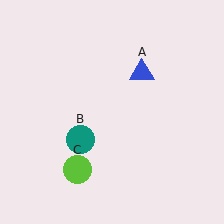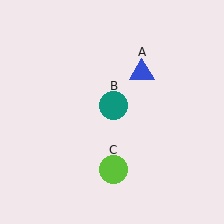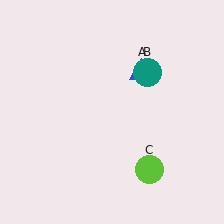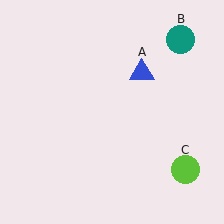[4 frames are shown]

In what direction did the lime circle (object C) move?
The lime circle (object C) moved right.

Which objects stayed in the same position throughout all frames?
Blue triangle (object A) remained stationary.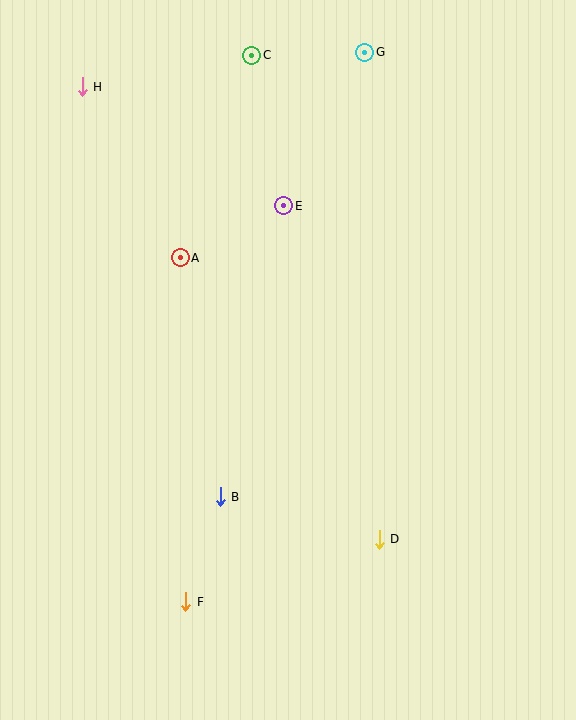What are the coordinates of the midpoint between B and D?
The midpoint between B and D is at (300, 518).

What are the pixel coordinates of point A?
Point A is at (180, 258).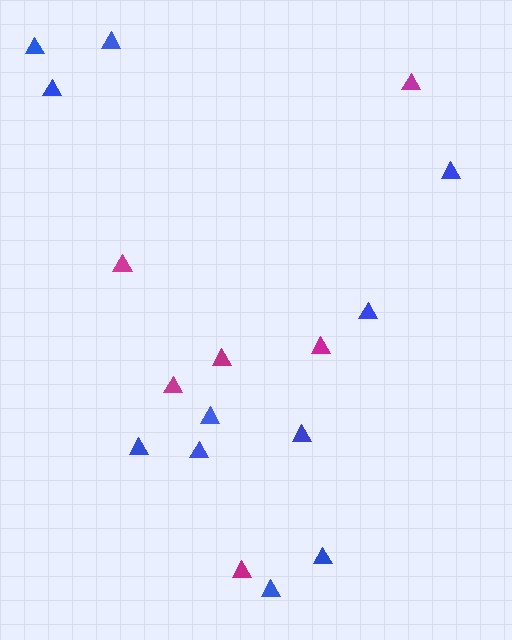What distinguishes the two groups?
There are 2 groups: one group of magenta triangles (6) and one group of blue triangles (11).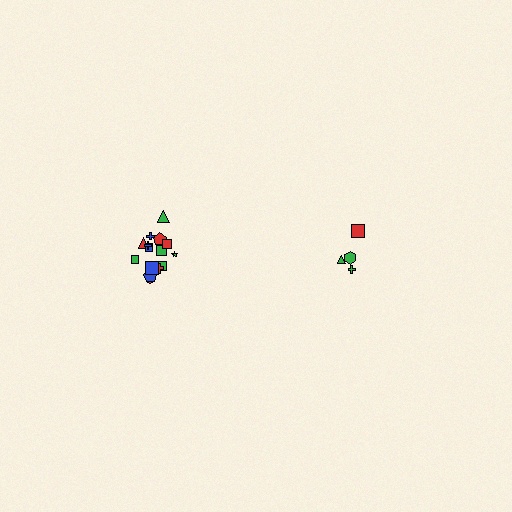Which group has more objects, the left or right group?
The left group.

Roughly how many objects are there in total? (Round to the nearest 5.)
Roughly 20 objects in total.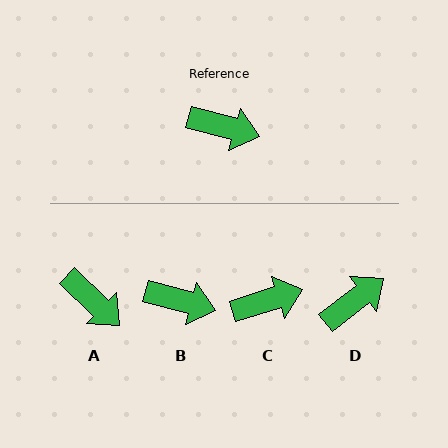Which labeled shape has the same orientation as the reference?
B.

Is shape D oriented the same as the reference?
No, it is off by about 53 degrees.